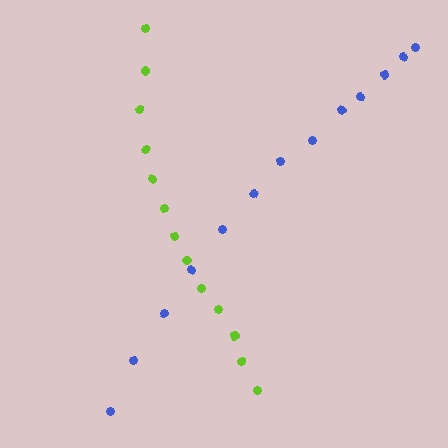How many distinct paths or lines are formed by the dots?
There are 2 distinct paths.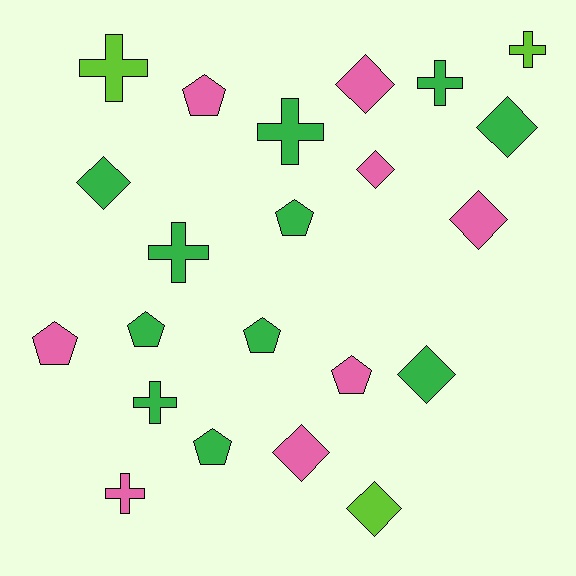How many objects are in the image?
There are 22 objects.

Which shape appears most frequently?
Diamond, with 8 objects.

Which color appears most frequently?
Green, with 11 objects.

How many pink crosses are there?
There is 1 pink cross.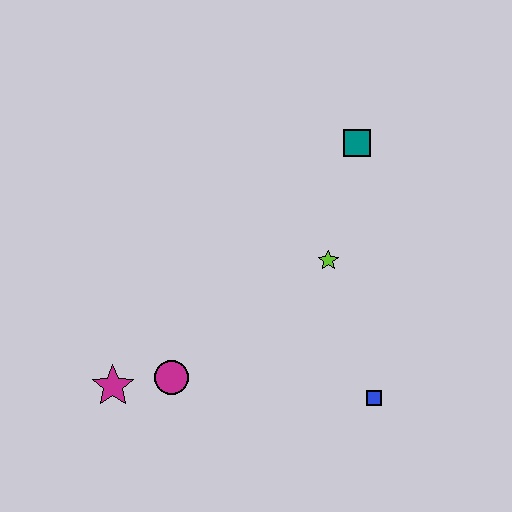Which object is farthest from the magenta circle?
The teal square is farthest from the magenta circle.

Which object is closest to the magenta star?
The magenta circle is closest to the magenta star.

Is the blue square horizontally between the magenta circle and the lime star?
No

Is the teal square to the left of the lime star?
No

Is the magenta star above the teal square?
No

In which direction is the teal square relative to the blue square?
The teal square is above the blue square.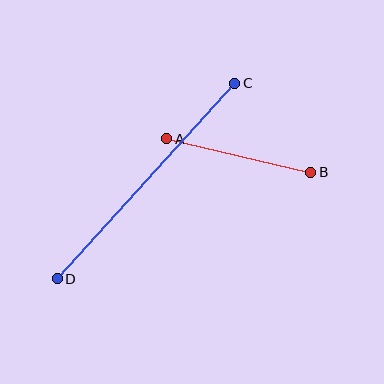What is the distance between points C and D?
The distance is approximately 264 pixels.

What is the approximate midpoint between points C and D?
The midpoint is at approximately (146, 181) pixels.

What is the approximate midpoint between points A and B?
The midpoint is at approximately (239, 155) pixels.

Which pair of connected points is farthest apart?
Points C and D are farthest apart.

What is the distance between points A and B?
The distance is approximately 148 pixels.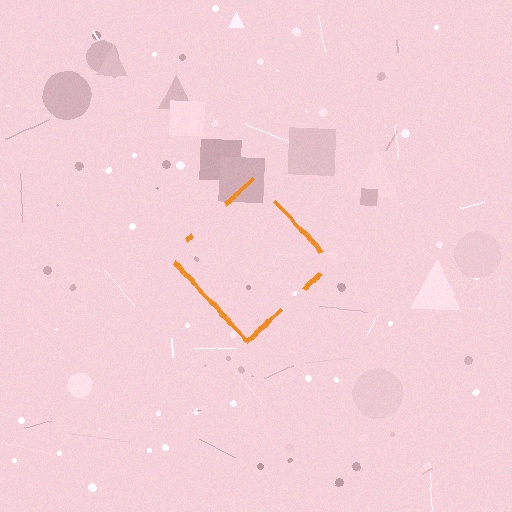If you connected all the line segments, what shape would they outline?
They would outline a diamond.